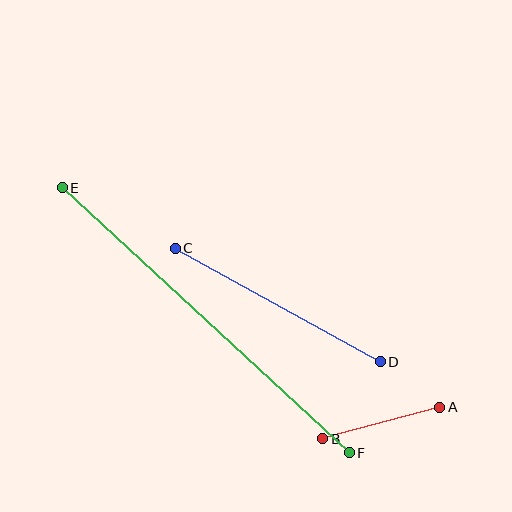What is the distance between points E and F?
The distance is approximately 390 pixels.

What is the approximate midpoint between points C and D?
The midpoint is at approximately (278, 305) pixels.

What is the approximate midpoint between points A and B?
The midpoint is at approximately (381, 423) pixels.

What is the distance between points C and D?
The distance is approximately 234 pixels.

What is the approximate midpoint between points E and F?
The midpoint is at approximately (206, 320) pixels.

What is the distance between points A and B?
The distance is approximately 121 pixels.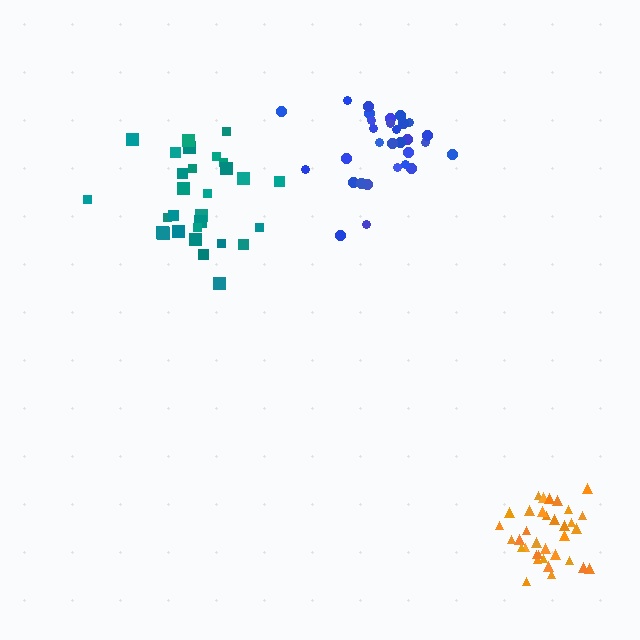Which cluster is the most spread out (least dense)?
Blue.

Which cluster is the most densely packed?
Orange.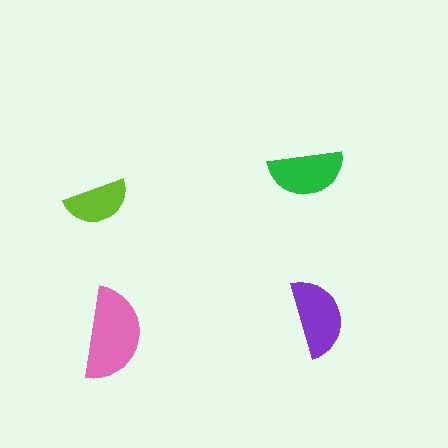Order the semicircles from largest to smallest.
the pink one, the purple one, the green one, the lime one.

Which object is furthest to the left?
The lime semicircle is leftmost.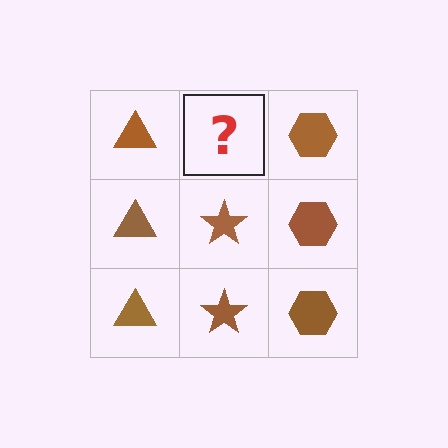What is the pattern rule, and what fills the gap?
The rule is that each column has a consistent shape. The gap should be filled with a brown star.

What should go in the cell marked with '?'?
The missing cell should contain a brown star.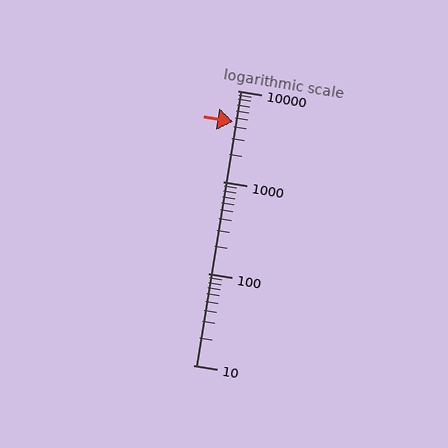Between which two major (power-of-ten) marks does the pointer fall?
The pointer is between 1000 and 10000.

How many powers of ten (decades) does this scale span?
The scale spans 3 decades, from 10 to 10000.